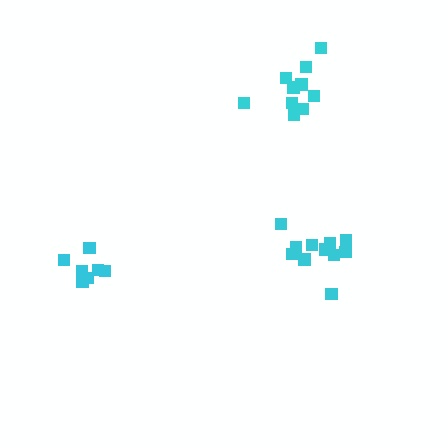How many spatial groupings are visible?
There are 3 spatial groupings.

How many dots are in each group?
Group 1: 8 dots, Group 2: 10 dots, Group 3: 11 dots (29 total).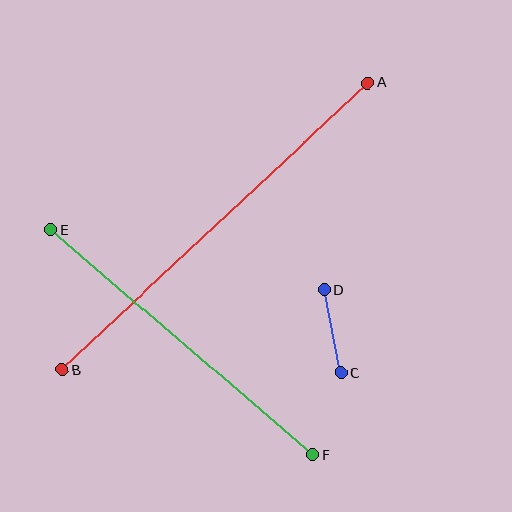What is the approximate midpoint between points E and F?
The midpoint is at approximately (182, 342) pixels.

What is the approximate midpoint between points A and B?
The midpoint is at approximately (215, 226) pixels.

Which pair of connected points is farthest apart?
Points A and B are farthest apart.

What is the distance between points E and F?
The distance is approximately 345 pixels.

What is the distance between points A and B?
The distance is approximately 419 pixels.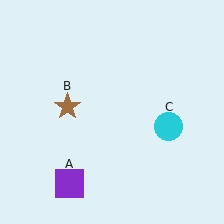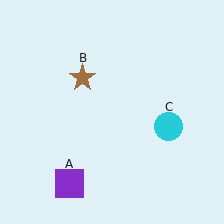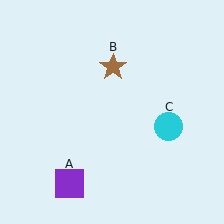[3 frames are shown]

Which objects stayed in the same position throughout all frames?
Purple square (object A) and cyan circle (object C) remained stationary.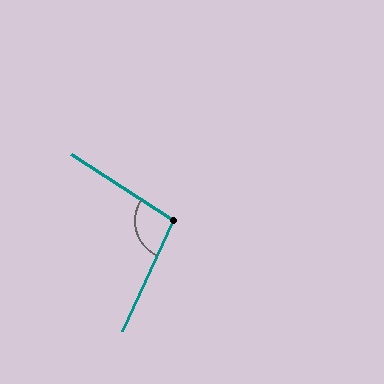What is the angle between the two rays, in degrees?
Approximately 99 degrees.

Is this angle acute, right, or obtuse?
It is obtuse.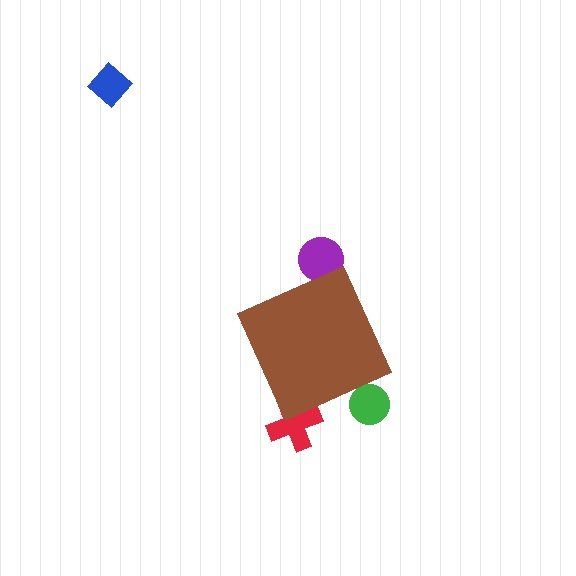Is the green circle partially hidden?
Yes, the green circle is partially hidden behind the brown diamond.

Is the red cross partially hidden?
Yes, the red cross is partially hidden behind the brown diamond.